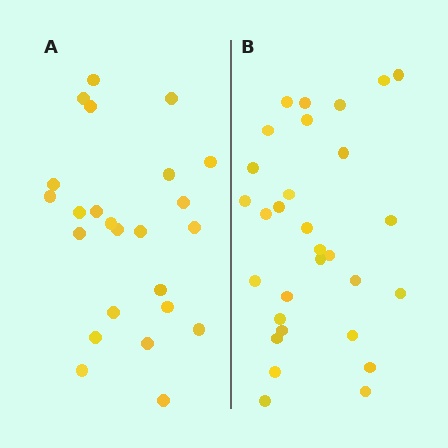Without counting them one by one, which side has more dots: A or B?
Region B (the right region) has more dots.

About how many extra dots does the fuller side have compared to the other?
Region B has about 6 more dots than region A.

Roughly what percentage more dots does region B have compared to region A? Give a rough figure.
About 25% more.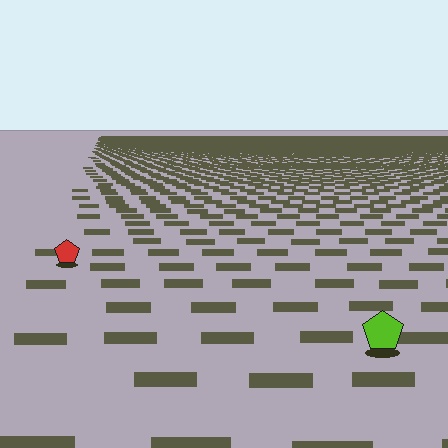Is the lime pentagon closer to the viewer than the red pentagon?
Yes. The lime pentagon is closer — you can tell from the texture gradient: the ground texture is coarser near it.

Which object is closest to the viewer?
The lime pentagon is closest. The texture marks near it are larger and more spread out.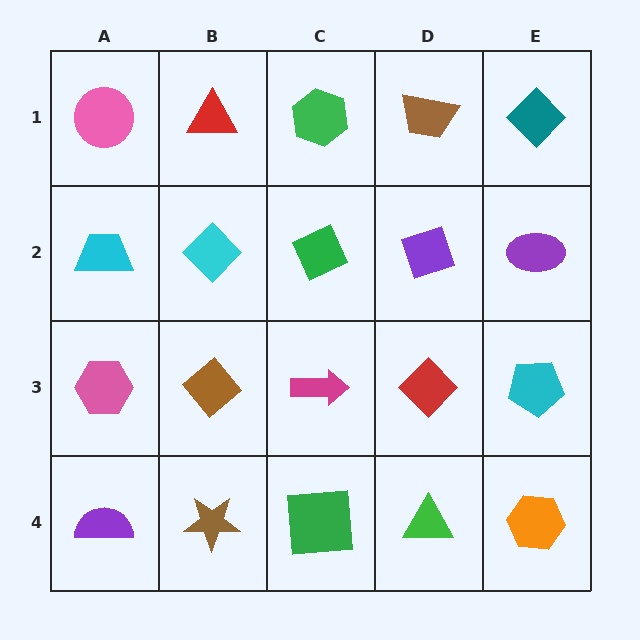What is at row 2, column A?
A cyan trapezoid.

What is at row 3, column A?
A pink hexagon.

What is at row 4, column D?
A green triangle.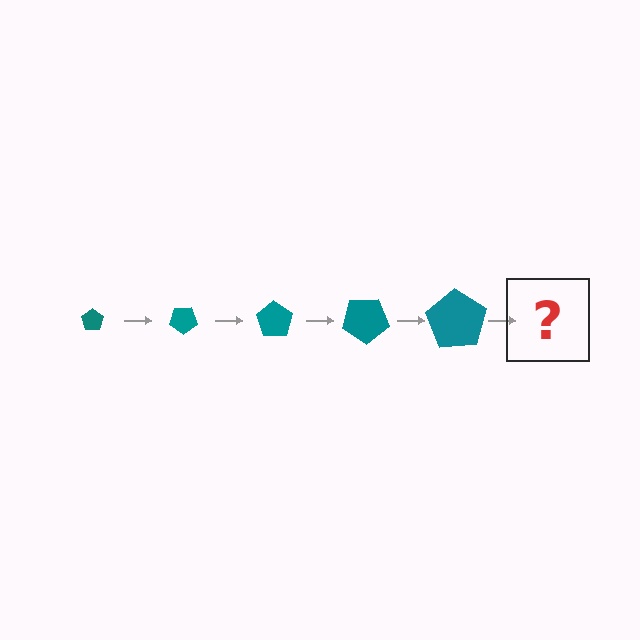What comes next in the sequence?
The next element should be a pentagon, larger than the previous one and rotated 175 degrees from the start.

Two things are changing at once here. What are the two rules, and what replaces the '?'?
The two rules are that the pentagon grows larger each step and it rotates 35 degrees each step. The '?' should be a pentagon, larger than the previous one and rotated 175 degrees from the start.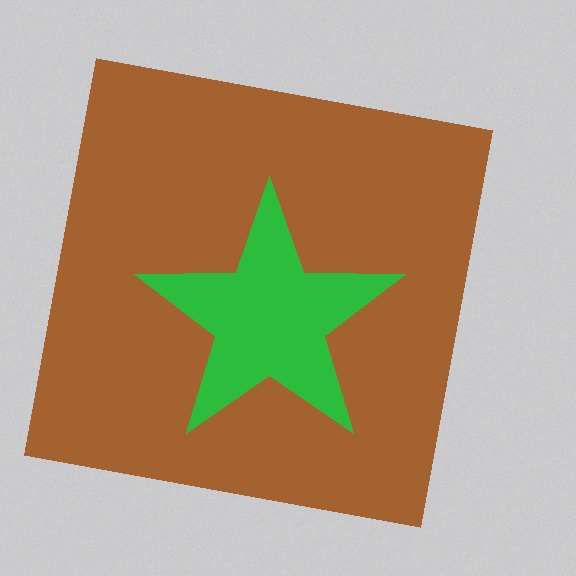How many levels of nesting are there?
2.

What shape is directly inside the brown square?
The green star.